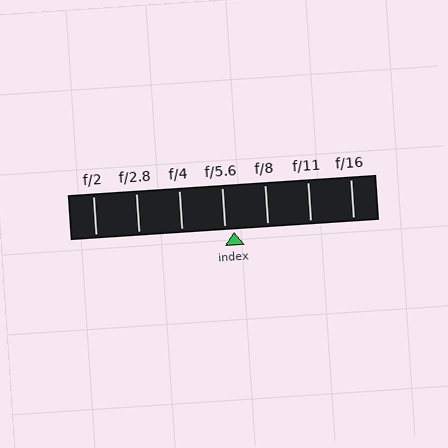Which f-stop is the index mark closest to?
The index mark is closest to f/5.6.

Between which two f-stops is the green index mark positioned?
The index mark is between f/5.6 and f/8.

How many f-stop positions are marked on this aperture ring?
There are 7 f-stop positions marked.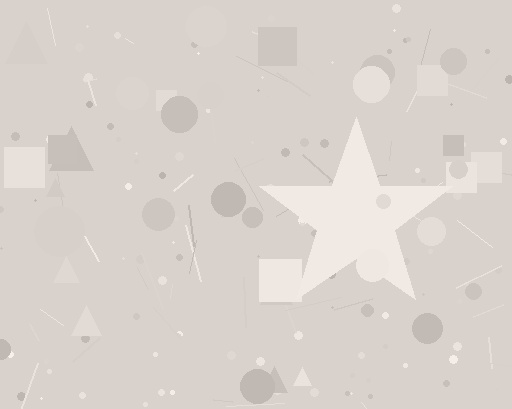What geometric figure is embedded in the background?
A star is embedded in the background.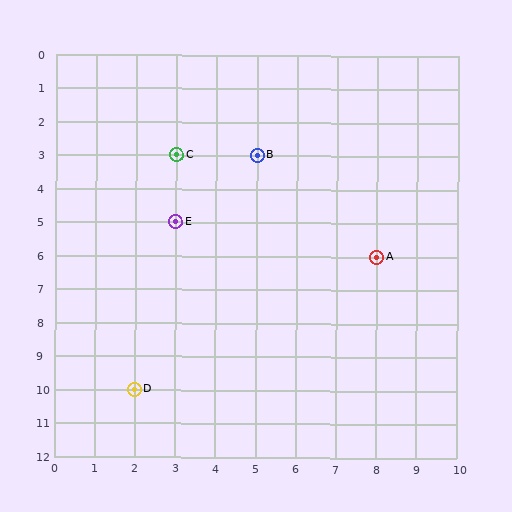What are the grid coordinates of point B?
Point B is at grid coordinates (5, 3).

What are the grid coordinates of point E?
Point E is at grid coordinates (3, 5).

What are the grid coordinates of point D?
Point D is at grid coordinates (2, 10).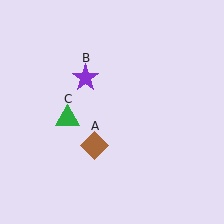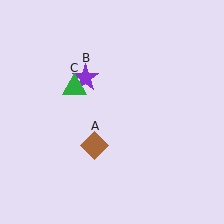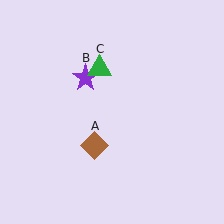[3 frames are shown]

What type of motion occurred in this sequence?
The green triangle (object C) rotated clockwise around the center of the scene.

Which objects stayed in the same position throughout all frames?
Brown diamond (object A) and purple star (object B) remained stationary.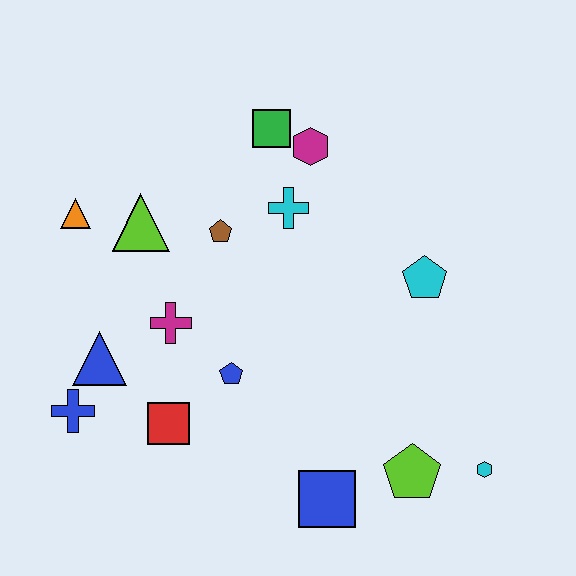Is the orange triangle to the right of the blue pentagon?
No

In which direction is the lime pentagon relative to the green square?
The lime pentagon is below the green square.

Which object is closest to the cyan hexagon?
The lime pentagon is closest to the cyan hexagon.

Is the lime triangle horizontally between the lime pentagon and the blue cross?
Yes